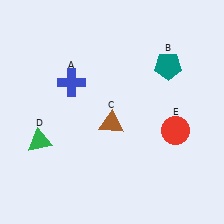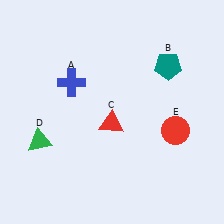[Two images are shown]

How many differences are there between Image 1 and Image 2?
There is 1 difference between the two images.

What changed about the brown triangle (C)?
In Image 1, C is brown. In Image 2, it changed to red.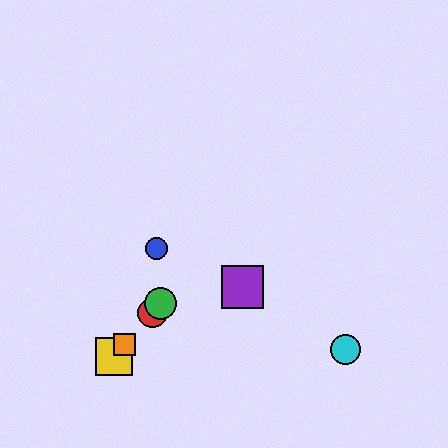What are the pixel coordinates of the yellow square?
The yellow square is at (114, 356).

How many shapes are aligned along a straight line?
4 shapes (the red circle, the green circle, the yellow square, the orange square) are aligned along a straight line.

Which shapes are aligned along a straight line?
The red circle, the green circle, the yellow square, the orange square are aligned along a straight line.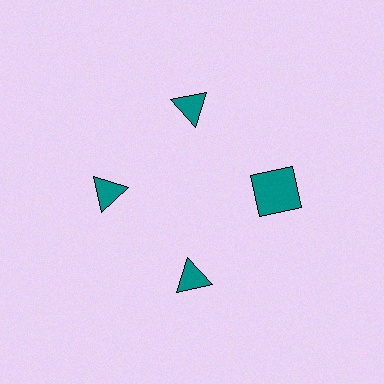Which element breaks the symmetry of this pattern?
The teal square at roughly the 3 o'clock position breaks the symmetry. All other shapes are teal triangles.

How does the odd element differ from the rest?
It has a different shape: square instead of triangle.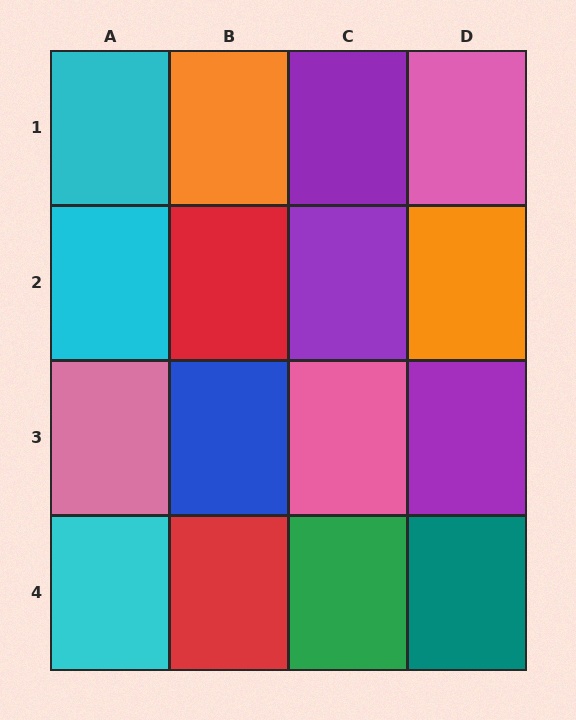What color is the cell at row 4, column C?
Green.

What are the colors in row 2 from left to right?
Cyan, red, purple, orange.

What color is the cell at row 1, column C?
Purple.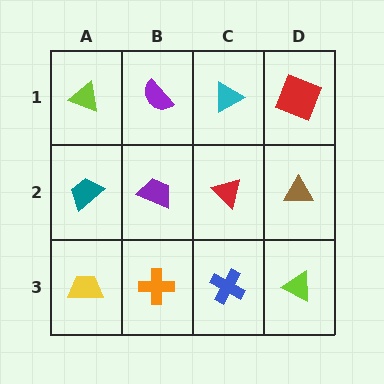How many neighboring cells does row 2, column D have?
3.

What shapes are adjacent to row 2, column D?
A red square (row 1, column D), a lime triangle (row 3, column D), a red triangle (row 2, column C).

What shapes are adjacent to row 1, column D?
A brown triangle (row 2, column D), a cyan triangle (row 1, column C).